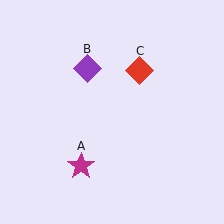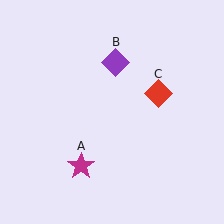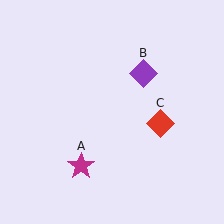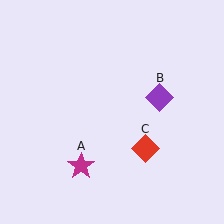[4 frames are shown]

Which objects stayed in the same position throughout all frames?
Magenta star (object A) remained stationary.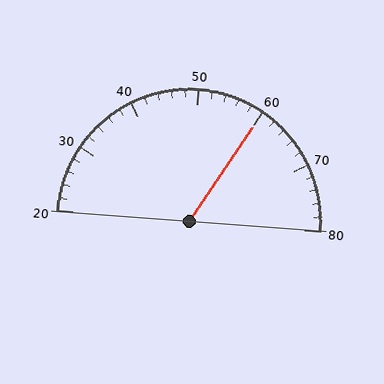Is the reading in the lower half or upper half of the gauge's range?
The reading is in the upper half of the range (20 to 80).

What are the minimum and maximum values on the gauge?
The gauge ranges from 20 to 80.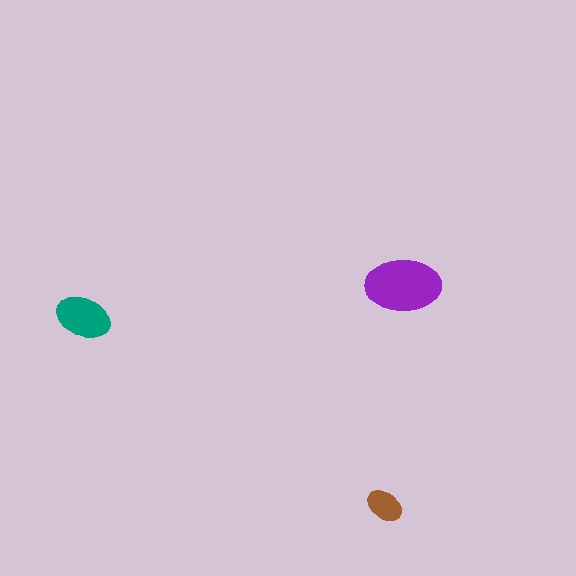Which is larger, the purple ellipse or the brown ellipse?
The purple one.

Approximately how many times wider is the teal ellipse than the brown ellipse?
About 1.5 times wider.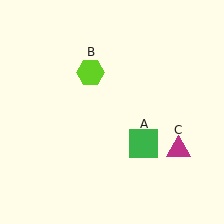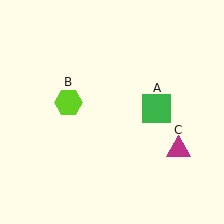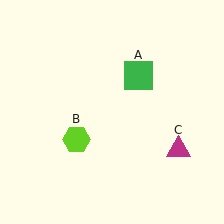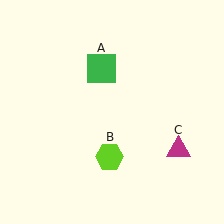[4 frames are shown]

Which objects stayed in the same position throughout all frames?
Magenta triangle (object C) remained stationary.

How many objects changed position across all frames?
2 objects changed position: green square (object A), lime hexagon (object B).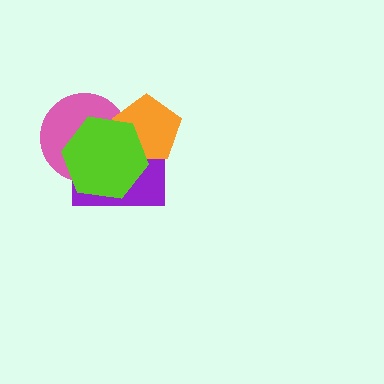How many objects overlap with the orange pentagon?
3 objects overlap with the orange pentagon.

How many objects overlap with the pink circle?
3 objects overlap with the pink circle.